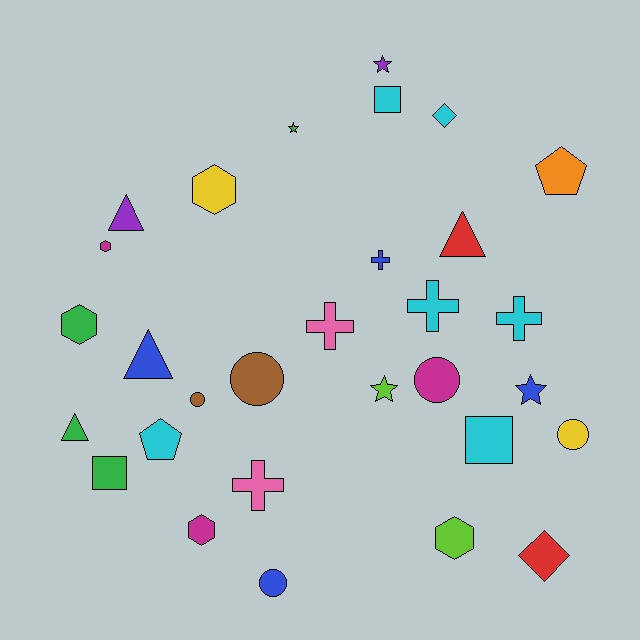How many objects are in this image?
There are 30 objects.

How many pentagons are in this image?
There are 2 pentagons.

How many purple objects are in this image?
There are 2 purple objects.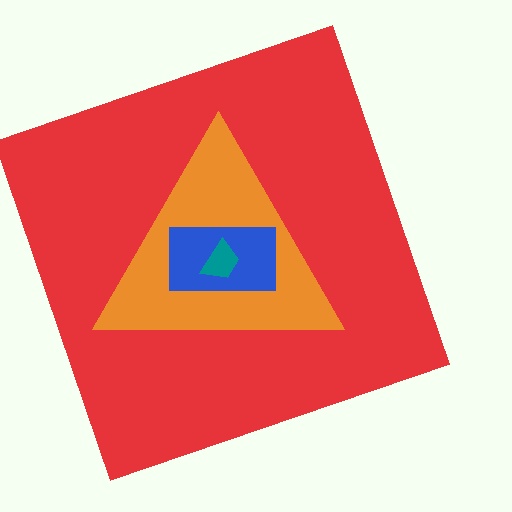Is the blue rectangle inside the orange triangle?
Yes.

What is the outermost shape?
The red square.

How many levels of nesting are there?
4.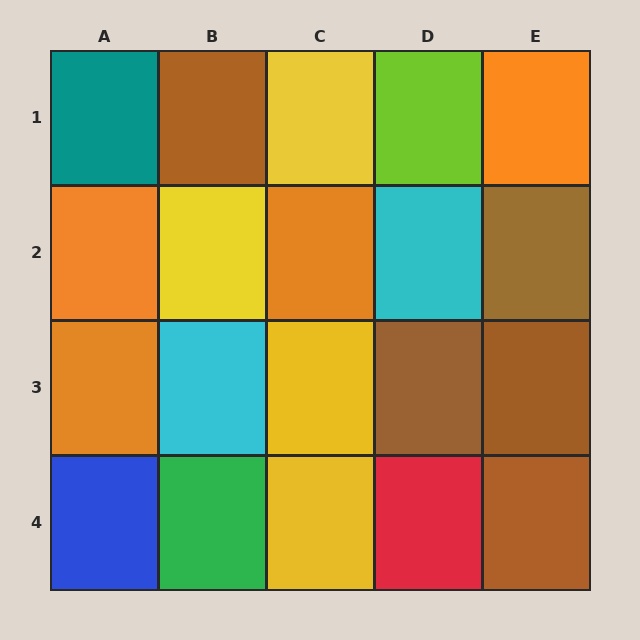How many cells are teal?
1 cell is teal.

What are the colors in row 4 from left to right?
Blue, green, yellow, red, brown.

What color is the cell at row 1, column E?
Orange.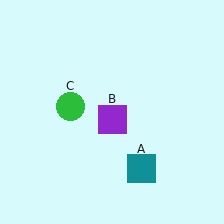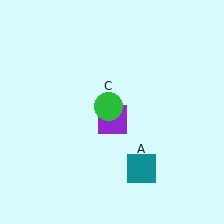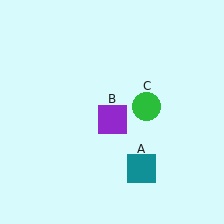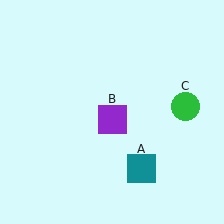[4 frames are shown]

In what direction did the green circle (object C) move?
The green circle (object C) moved right.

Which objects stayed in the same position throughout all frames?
Teal square (object A) and purple square (object B) remained stationary.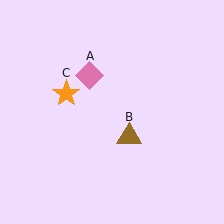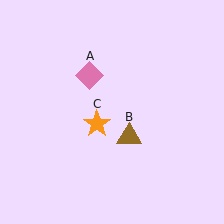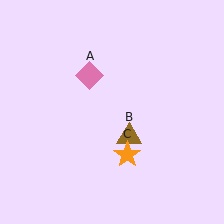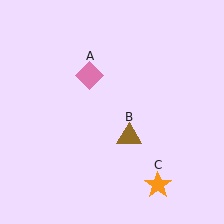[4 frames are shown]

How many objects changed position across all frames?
1 object changed position: orange star (object C).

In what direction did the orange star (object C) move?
The orange star (object C) moved down and to the right.